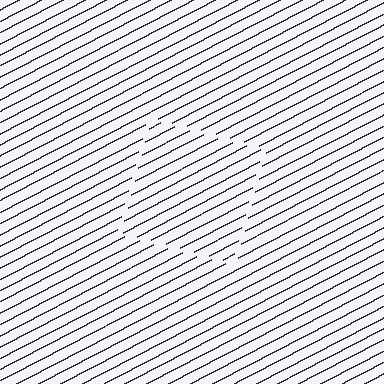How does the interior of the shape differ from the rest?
The interior of the shape contains the same grating, shifted by half a period — the contour is defined by the phase discontinuity where line-ends from the inner and outer gratings abut.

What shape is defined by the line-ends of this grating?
An illusory square. The interior of the shape contains the same grating, shifted by half a period — the contour is defined by the phase discontinuity where line-ends from the inner and outer gratings abut.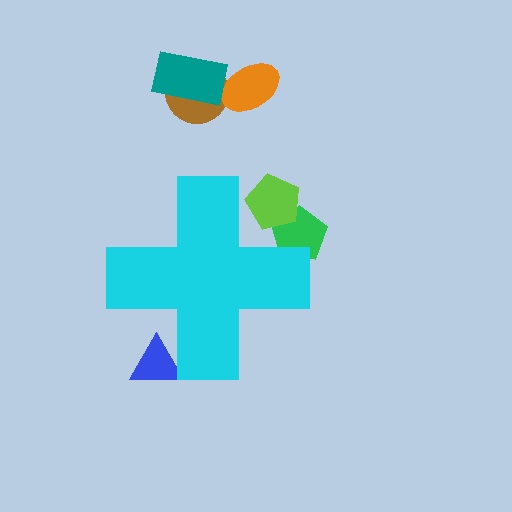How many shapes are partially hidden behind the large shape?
3 shapes are partially hidden.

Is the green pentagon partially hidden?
Yes, the green pentagon is partially hidden behind the cyan cross.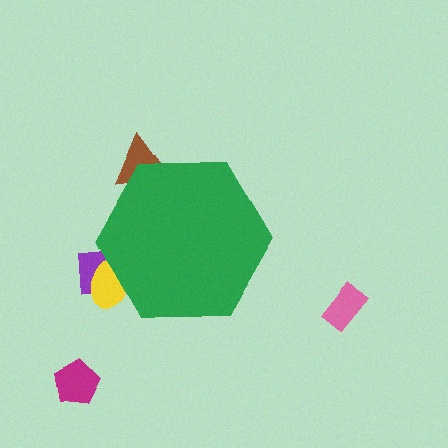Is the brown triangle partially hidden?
Yes, the brown triangle is partially hidden behind the green hexagon.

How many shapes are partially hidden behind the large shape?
3 shapes are partially hidden.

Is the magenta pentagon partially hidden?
No, the magenta pentagon is fully visible.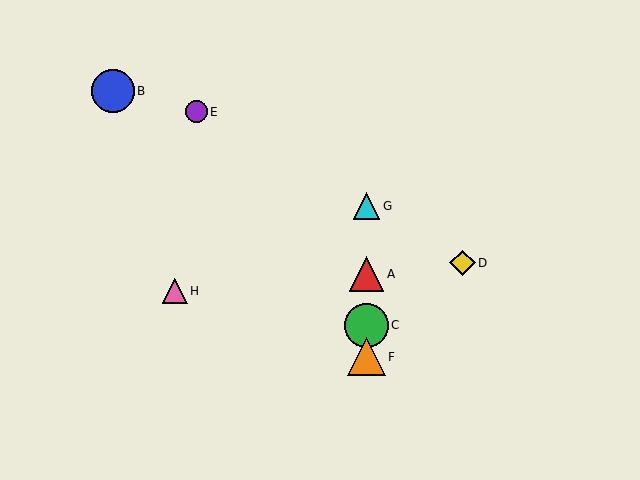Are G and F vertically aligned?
Yes, both are at x≈366.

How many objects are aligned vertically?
4 objects (A, C, F, G) are aligned vertically.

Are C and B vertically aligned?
No, C is at x≈366 and B is at x≈113.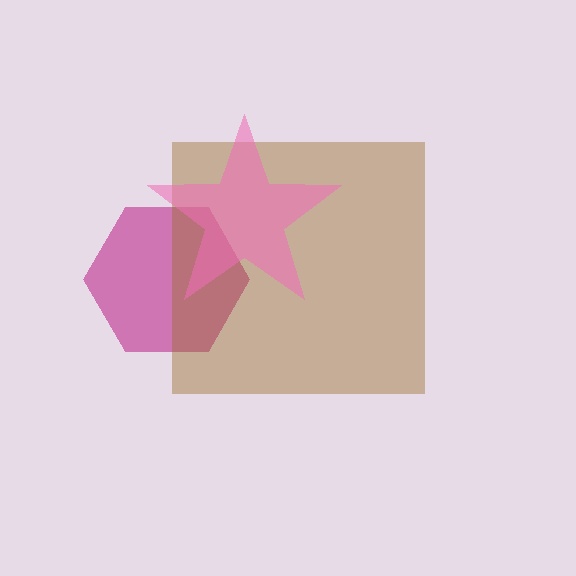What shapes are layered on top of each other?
The layered shapes are: a magenta hexagon, a brown square, a pink star.